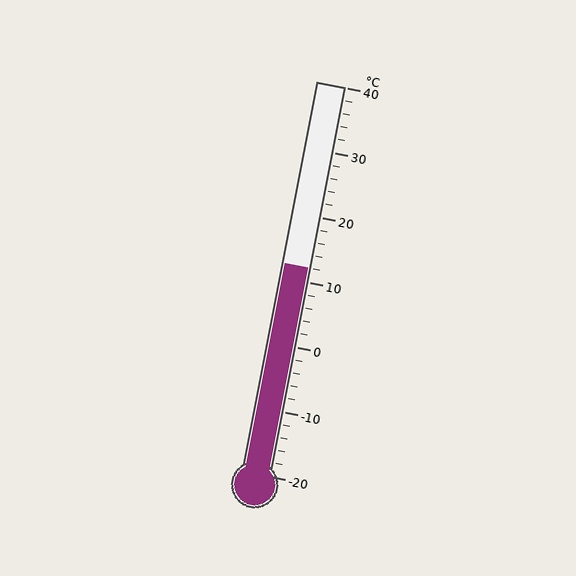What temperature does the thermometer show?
The thermometer shows approximately 12°C.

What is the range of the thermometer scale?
The thermometer scale ranges from -20°C to 40°C.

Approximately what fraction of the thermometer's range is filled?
The thermometer is filled to approximately 55% of its range.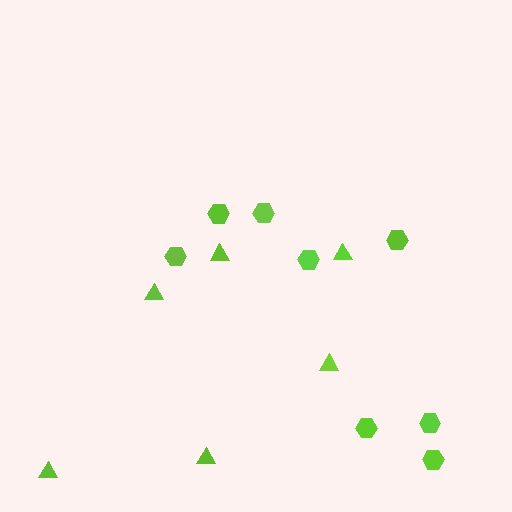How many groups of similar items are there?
There are 2 groups: one group of hexagons (8) and one group of triangles (6).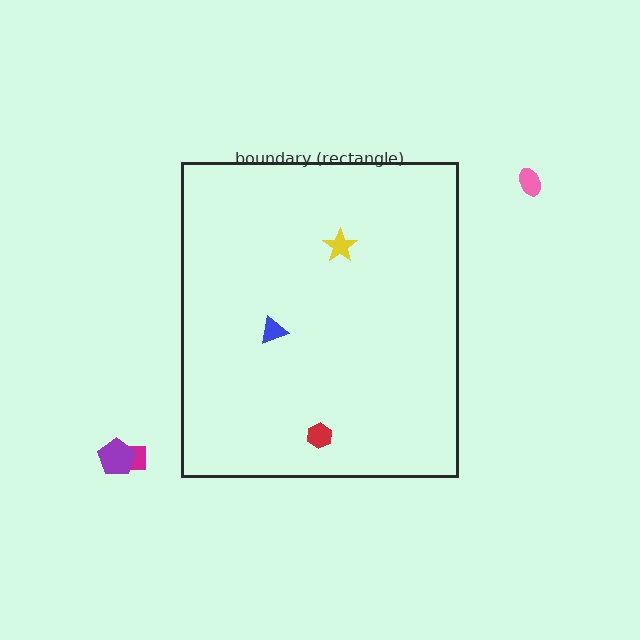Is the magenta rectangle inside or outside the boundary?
Outside.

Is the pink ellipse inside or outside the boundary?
Outside.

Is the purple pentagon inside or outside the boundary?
Outside.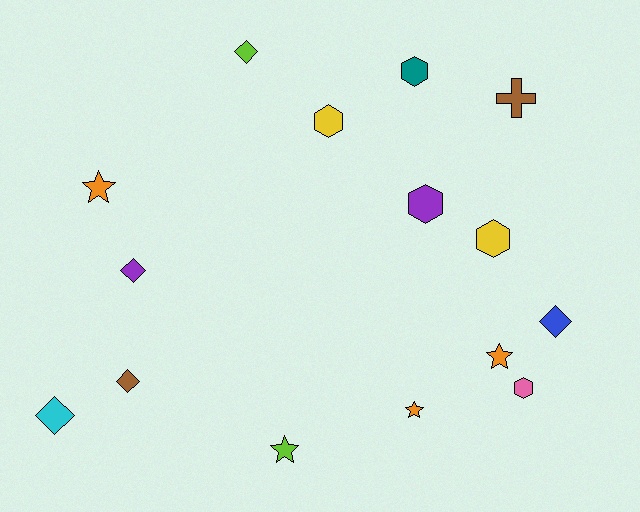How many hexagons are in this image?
There are 5 hexagons.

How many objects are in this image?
There are 15 objects.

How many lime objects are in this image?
There are 2 lime objects.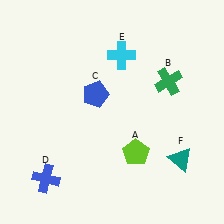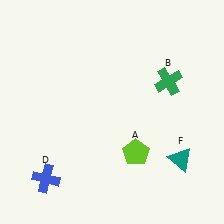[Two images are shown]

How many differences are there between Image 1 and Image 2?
There are 2 differences between the two images.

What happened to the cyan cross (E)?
The cyan cross (E) was removed in Image 2. It was in the top-right area of Image 1.